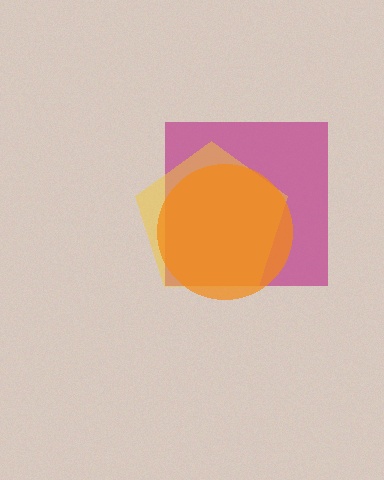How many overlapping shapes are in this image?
There are 3 overlapping shapes in the image.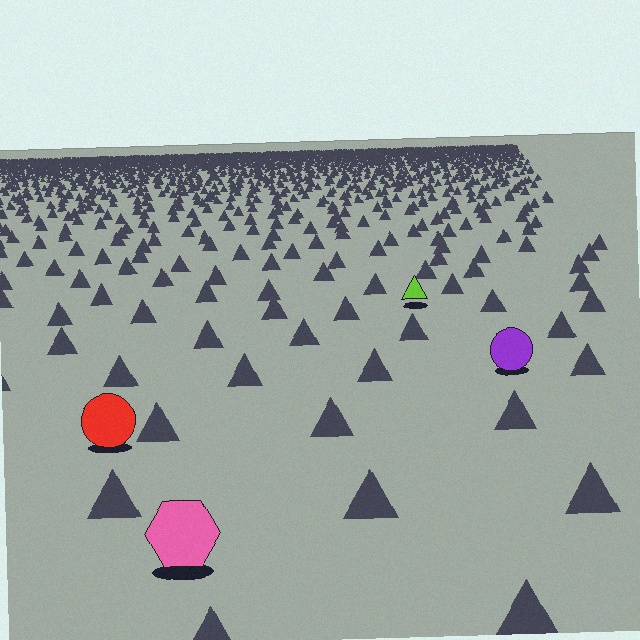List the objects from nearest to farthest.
From nearest to farthest: the pink hexagon, the red circle, the purple circle, the lime triangle.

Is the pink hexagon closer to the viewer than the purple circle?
Yes. The pink hexagon is closer — you can tell from the texture gradient: the ground texture is coarser near it.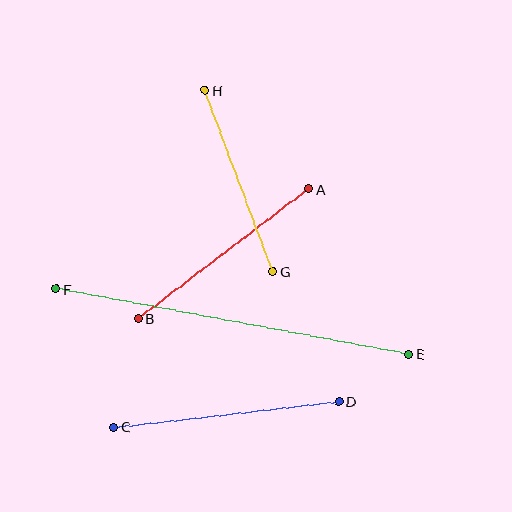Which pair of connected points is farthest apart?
Points E and F are farthest apart.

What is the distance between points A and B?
The distance is approximately 214 pixels.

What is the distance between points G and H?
The distance is approximately 193 pixels.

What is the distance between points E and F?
The distance is approximately 358 pixels.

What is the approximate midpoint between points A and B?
The midpoint is at approximately (224, 254) pixels.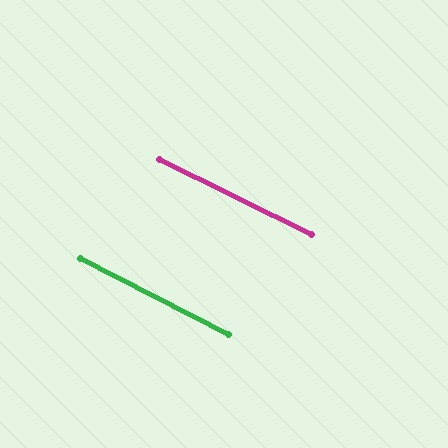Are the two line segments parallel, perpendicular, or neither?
Parallel — their directions differ by only 0.9°.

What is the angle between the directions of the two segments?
Approximately 1 degree.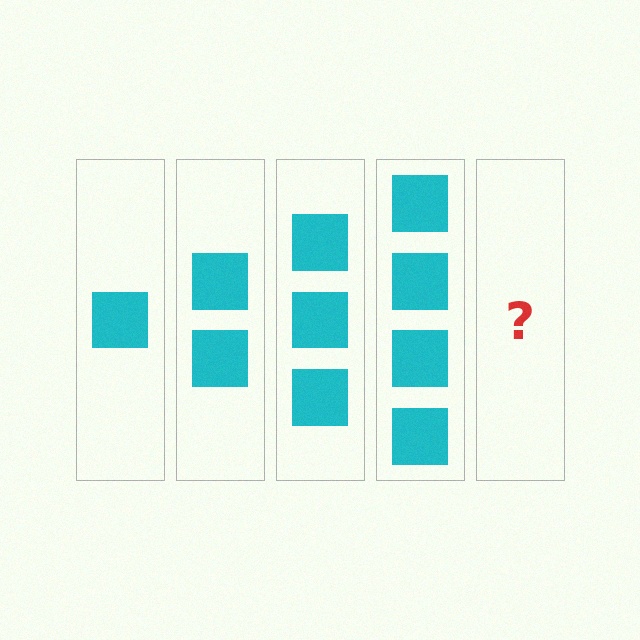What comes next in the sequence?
The next element should be 5 squares.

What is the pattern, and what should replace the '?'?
The pattern is that each step adds one more square. The '?' should be 5 squares.